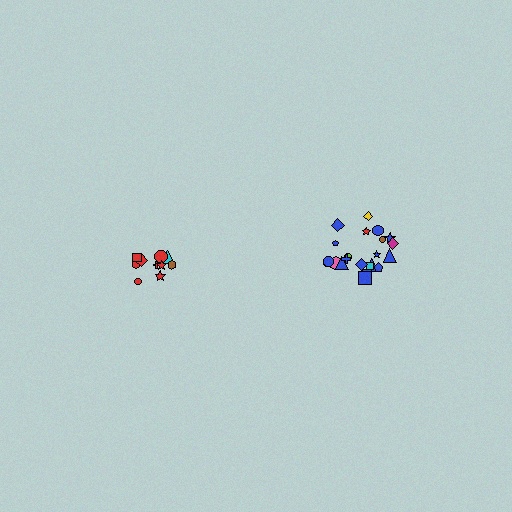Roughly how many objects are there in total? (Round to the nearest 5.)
Roughly 30 objects in total.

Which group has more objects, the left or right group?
The right group.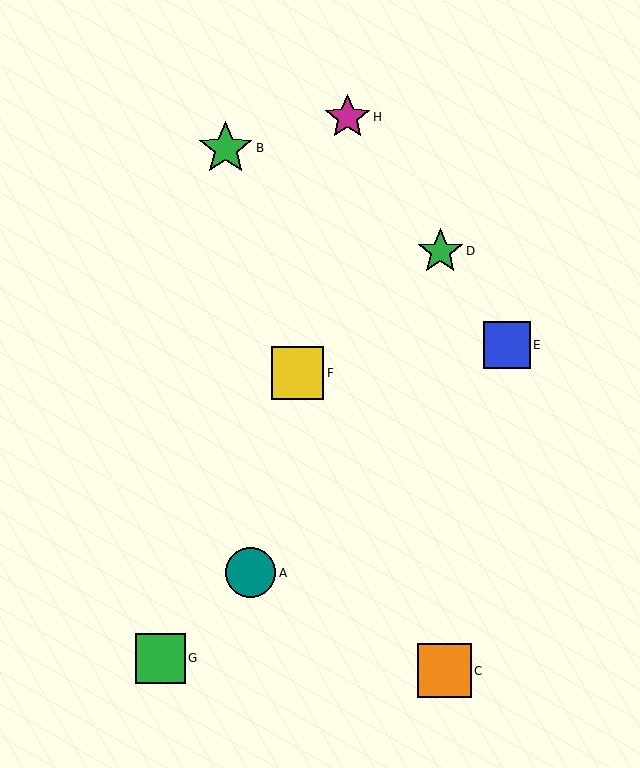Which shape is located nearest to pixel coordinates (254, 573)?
The teal circle (labeled A) at (251, 573) is nearest to that location.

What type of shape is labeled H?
Shape H is a magenta star.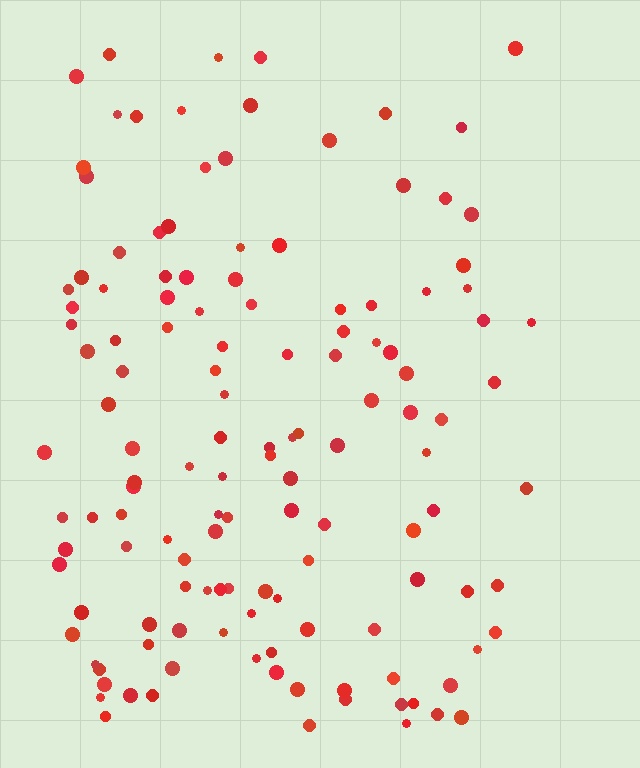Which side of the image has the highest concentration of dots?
The left.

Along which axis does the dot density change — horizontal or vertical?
Horizontal.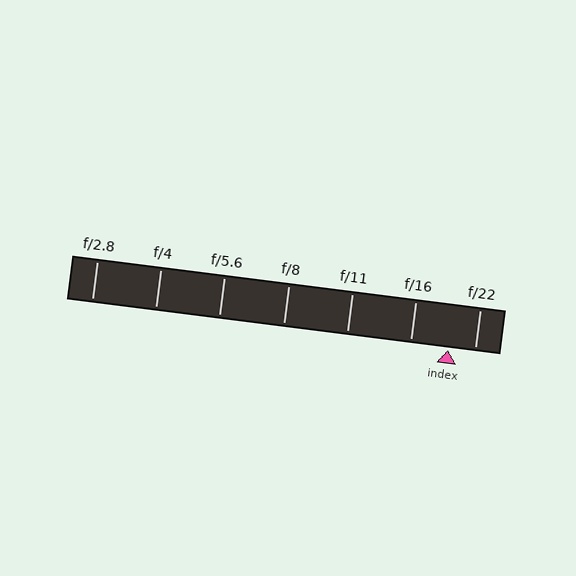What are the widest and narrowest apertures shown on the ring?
The widest aperture shown is f/2.8 and the narrowest is f/22.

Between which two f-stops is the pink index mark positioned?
The index mark is between f/16 and f/22.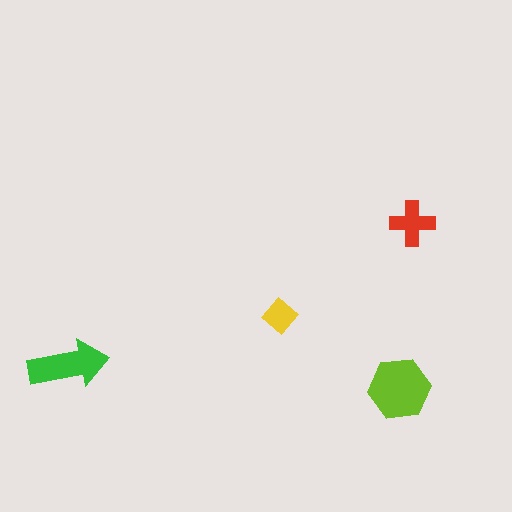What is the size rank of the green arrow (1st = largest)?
2nd.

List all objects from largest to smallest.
The lime hexagon, the green arrow, the red cross, the yellow diamond.